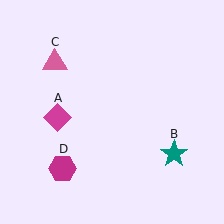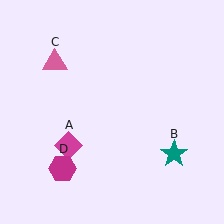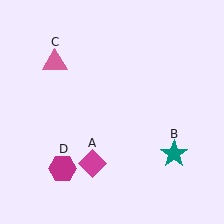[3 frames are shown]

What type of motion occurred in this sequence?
The magenta diamond (object A) rotated counterclockwise around the center of the scene.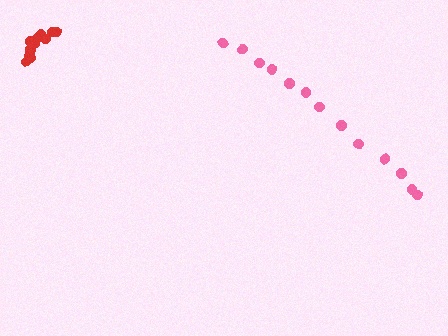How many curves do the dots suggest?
There are 2 distinct paths.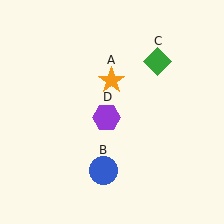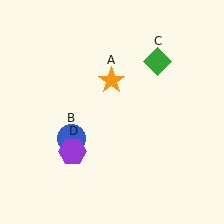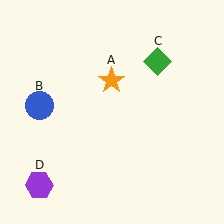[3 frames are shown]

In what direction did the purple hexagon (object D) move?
The purple hexagon (object D) moved down and to the left.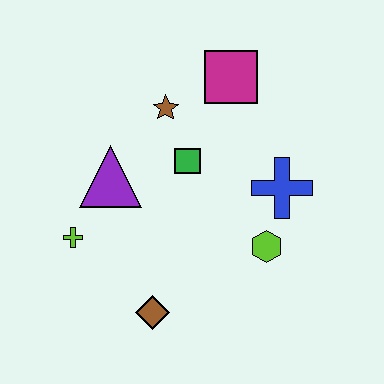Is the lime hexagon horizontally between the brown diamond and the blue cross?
Yes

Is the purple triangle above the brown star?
No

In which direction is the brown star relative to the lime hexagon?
The brown star is above the lime hexagon.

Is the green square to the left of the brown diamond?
No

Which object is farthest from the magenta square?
The brown diamond is farthest from the magenta square.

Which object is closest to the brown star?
The green square is closest to the brown star.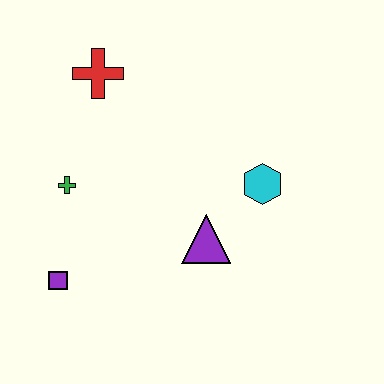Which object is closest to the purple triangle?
The cyan hexagon is closest to the purple triangle.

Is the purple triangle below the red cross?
Yes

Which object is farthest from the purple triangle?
The red cross is farthest from the purple triangle.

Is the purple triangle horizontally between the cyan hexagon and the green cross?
Yes